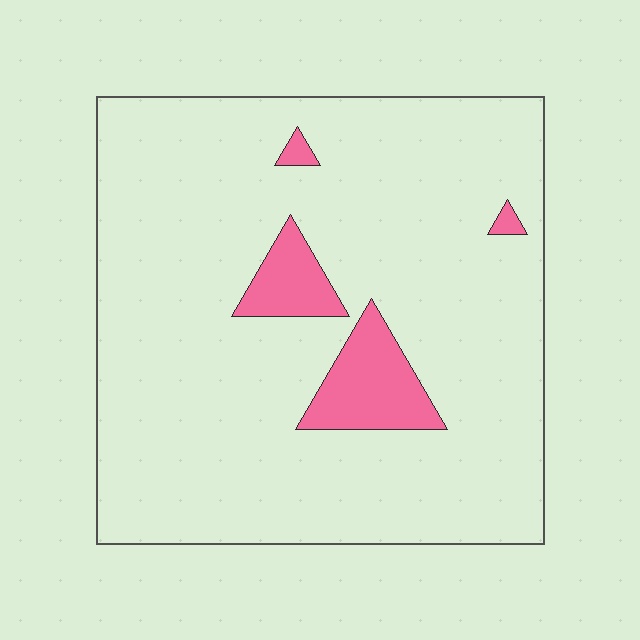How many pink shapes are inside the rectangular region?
4.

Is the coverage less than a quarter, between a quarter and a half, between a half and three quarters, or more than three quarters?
Less than a quarter.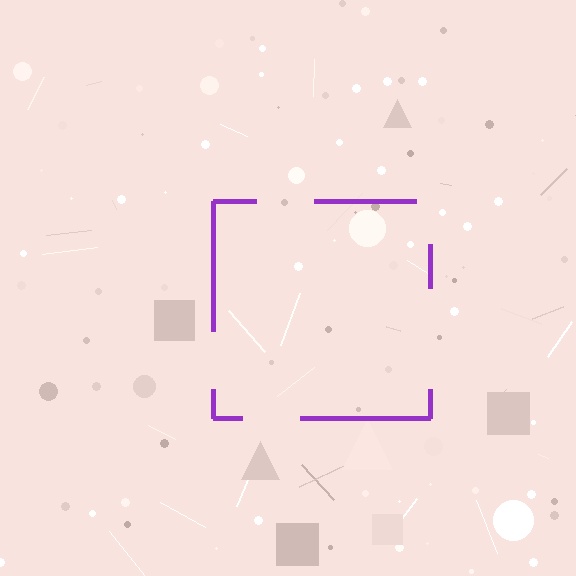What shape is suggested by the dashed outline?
The dashed outline suggests a square.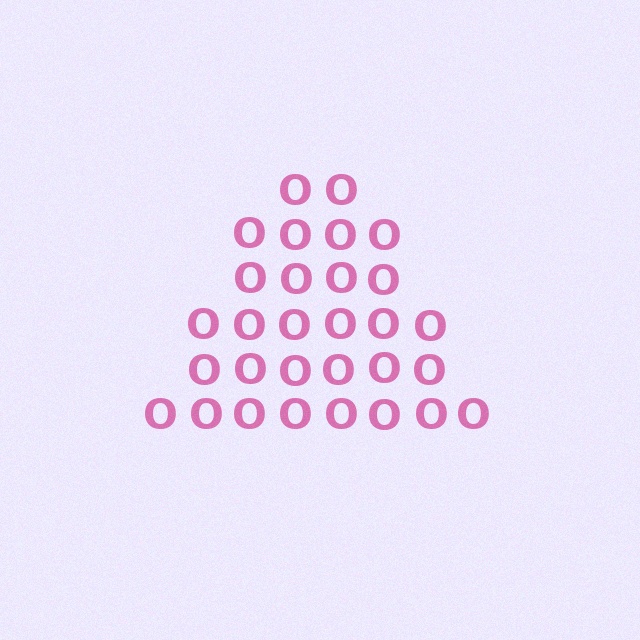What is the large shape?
The large shape is a triangle.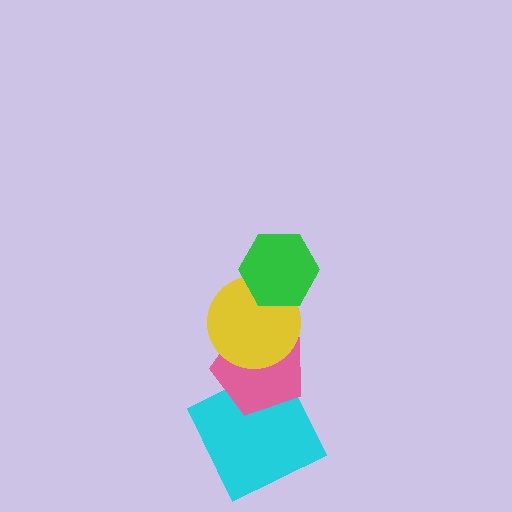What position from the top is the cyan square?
The cyan square is 4th from the top.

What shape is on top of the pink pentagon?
The yellow circle is on top of the pink pentagon.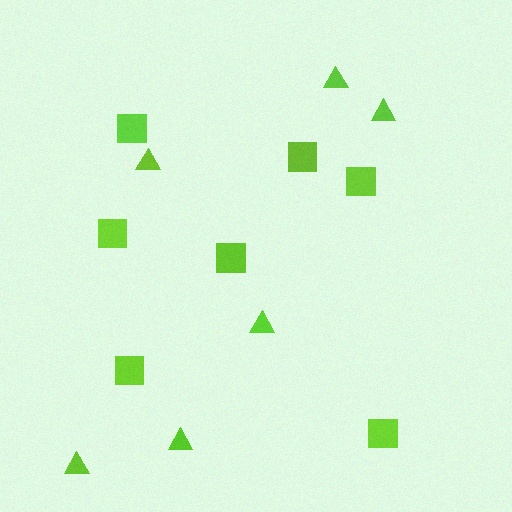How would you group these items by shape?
There are 2 groups: one group of squares (7) and one group of triangles (6).